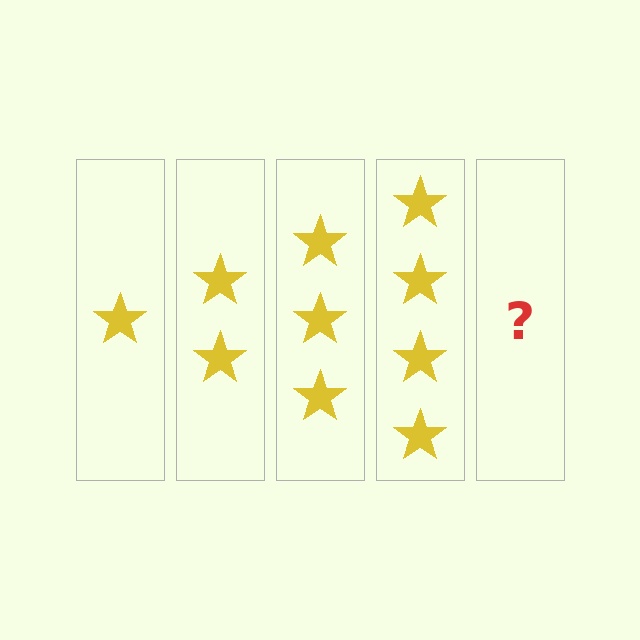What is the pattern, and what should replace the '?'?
The pattern is that each step adds one more star. The '?' should be 5 stars.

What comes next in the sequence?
The next element should be 5 stars.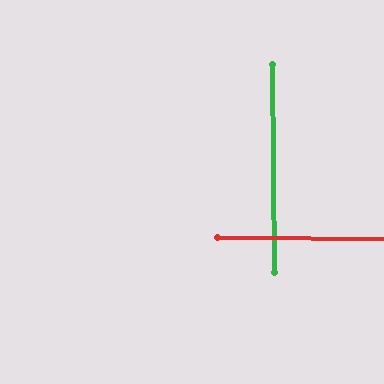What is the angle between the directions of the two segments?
Approximately 89 degrees.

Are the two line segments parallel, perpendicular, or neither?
Perpendicular — they meet at approximately 89°.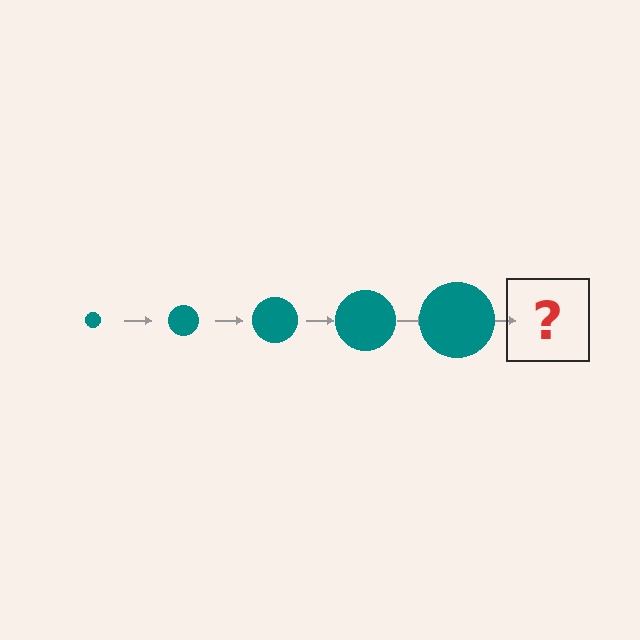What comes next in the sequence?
The next element should be a teal circle, larger than the previous one.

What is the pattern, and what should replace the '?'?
The pattern is that the circle gets progressively larger each step. The '?' should be a teal circle, larger than the previous one.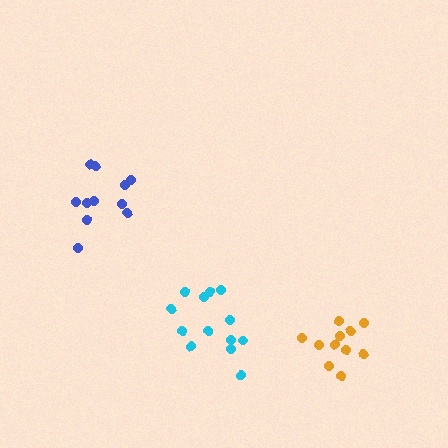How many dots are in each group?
Group 1: 11 dots, Group 2: 11 dots, Group 3: 13 dots (35 total).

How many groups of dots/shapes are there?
There are 3 groups.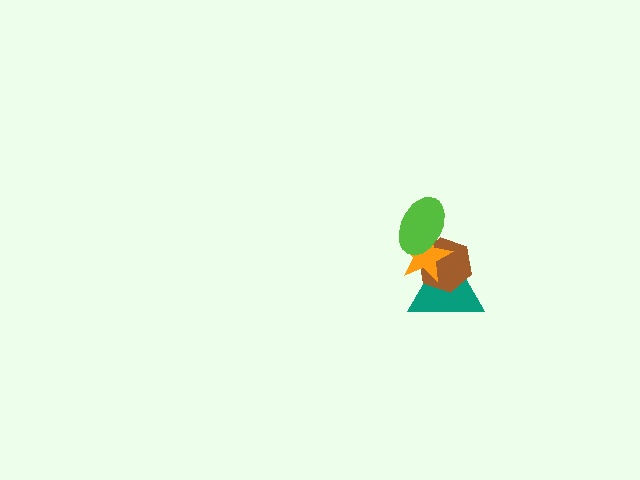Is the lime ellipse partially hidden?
No, no other shape covers it.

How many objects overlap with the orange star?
3 objects overlap with the orange star.